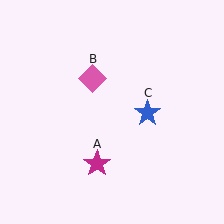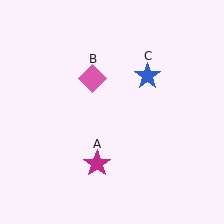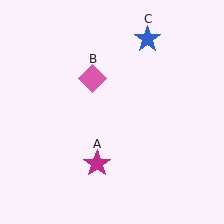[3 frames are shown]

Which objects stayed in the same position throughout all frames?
Magenta star (object A) and pink diamond (object B) remained stationary.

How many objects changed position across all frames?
1 object changed position: blue star (object C).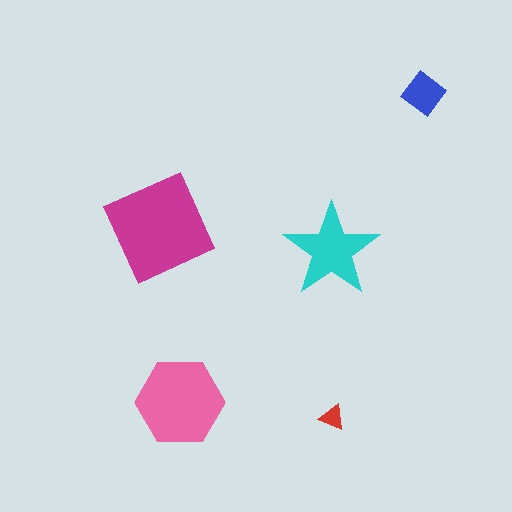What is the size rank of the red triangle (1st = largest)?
5th.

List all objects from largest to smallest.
The magenta square, the pink hexagon, the cyan star, the blue diamond, the red triangle.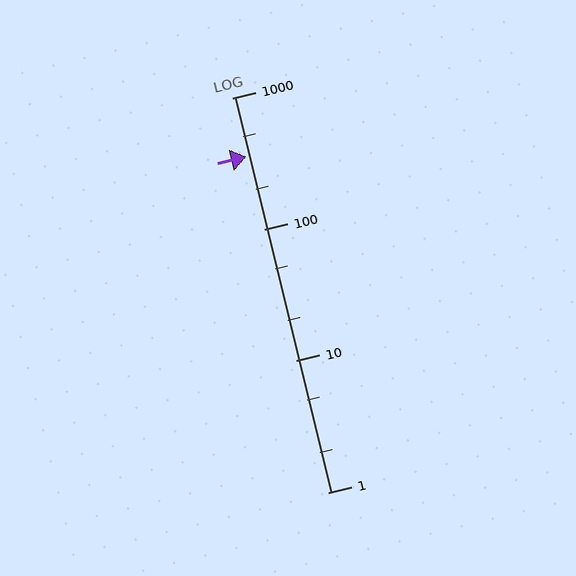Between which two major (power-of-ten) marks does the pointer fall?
The pointer is between 100 and 1000.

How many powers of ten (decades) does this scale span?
The scale spans 3 decades, from 1 to 1000.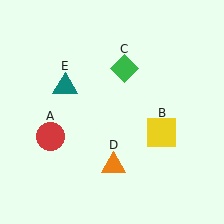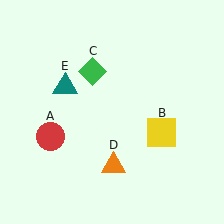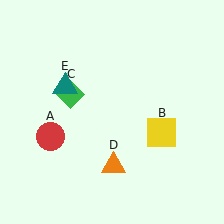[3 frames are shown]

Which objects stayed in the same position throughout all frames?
Red circle (object A) and yellow square (object B) and orange triangle (object D) and teal triangle (object E) remained stationary.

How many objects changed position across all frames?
1 object changed position: green diamond (object C).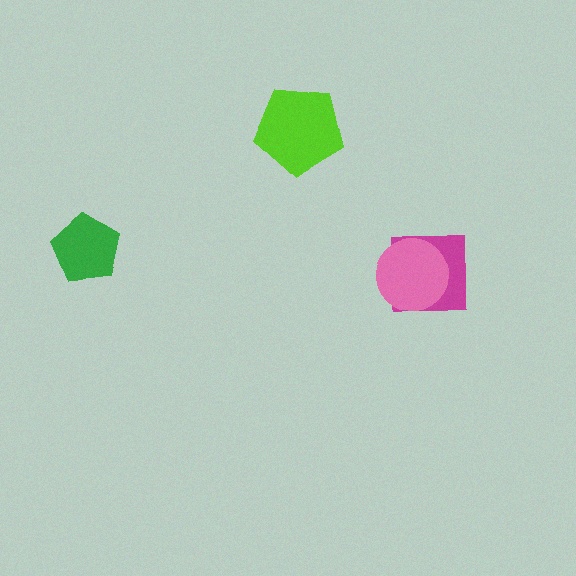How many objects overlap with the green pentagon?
0 objects overlap with the green pentagon.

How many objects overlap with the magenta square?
1 object overlaps with the magenta square.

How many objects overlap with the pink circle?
1 object overlaps with the pink circle.